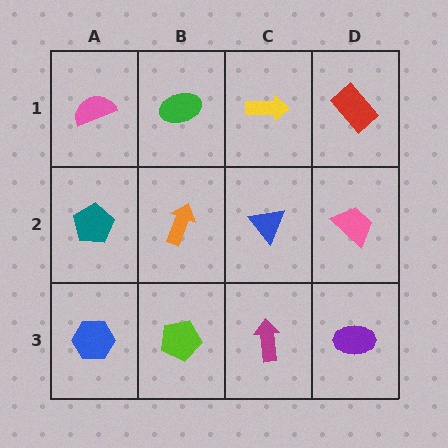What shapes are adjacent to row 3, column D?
A pink trapezoid (row 2, column D), a magenta arrow (row 3, column C).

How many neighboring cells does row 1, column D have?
2.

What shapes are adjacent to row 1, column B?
An orange arrow (row 2, column B), a pink semicircle (row 1, column A), a yellow arrow (row 1, column C).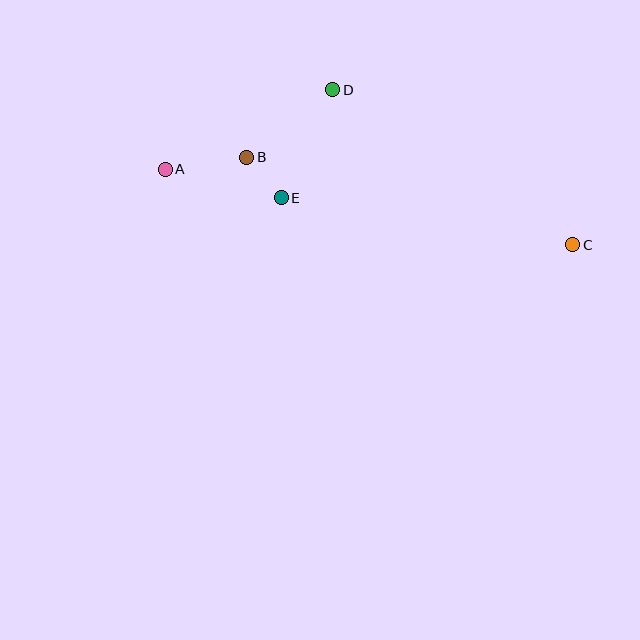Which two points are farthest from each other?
Points A and C are farthest from each other.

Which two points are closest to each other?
Points B and E are closest to each other.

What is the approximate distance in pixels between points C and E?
The distance between C and E is approximately 296 pixels.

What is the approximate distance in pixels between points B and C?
The distance between B and C is approximately 338 pixels.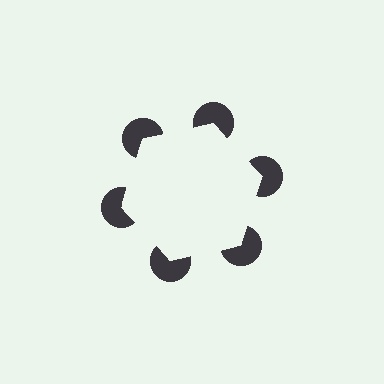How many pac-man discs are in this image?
There are 6 — one at each vertex of the illusory hexagon.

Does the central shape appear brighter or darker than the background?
It typically appears slightly brighter than the background, even though no actual brightness change is drawn.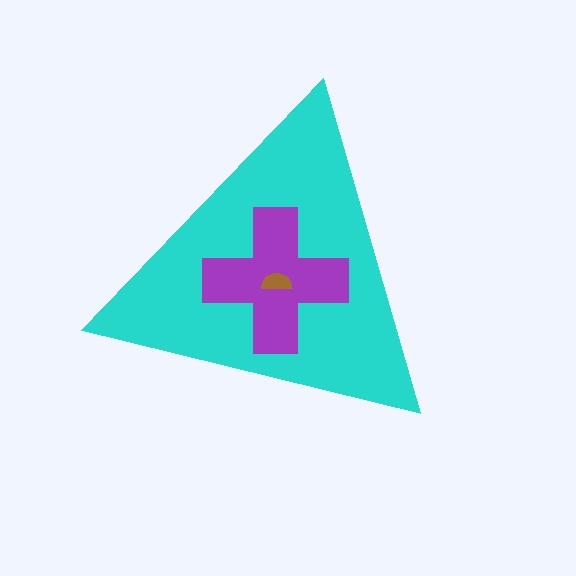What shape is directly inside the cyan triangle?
The purple cross.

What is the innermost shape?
The brown semicircle.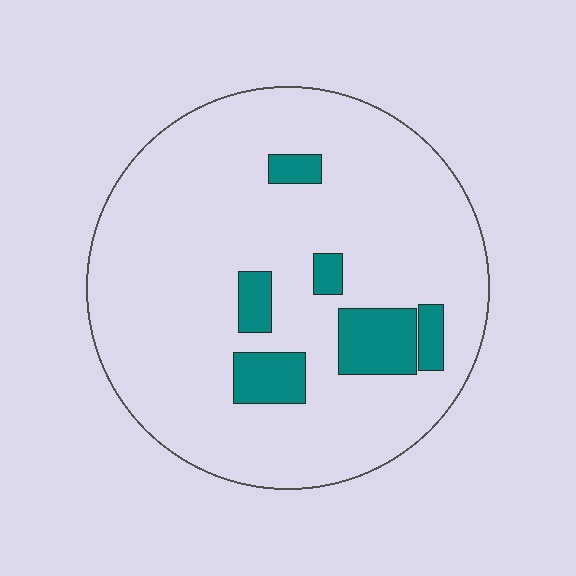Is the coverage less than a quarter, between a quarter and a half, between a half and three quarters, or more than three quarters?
Less than a quarter.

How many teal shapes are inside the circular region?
6.